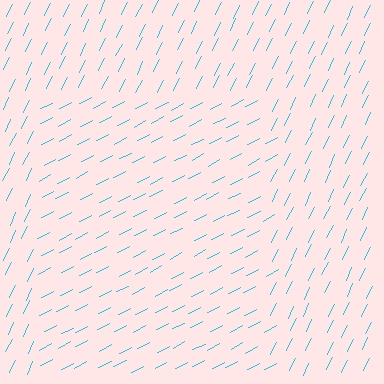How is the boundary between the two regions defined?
The boundary is defined purely by a change in line orientation (approximately 36 degrees difference). All lines are the same color and thickness.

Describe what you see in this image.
The image is filled with small cyan line segments. A rectangle region in the image has lines oriented differently from the surrounding lines, creating a visible texture boundary.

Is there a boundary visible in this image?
Yes, there is a texture boundary formed by a change in line orientation.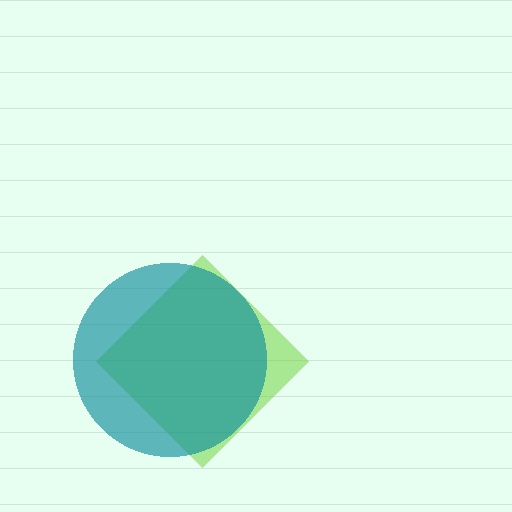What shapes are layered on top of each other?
The layered shapes are: a lime diamond, a teal circle.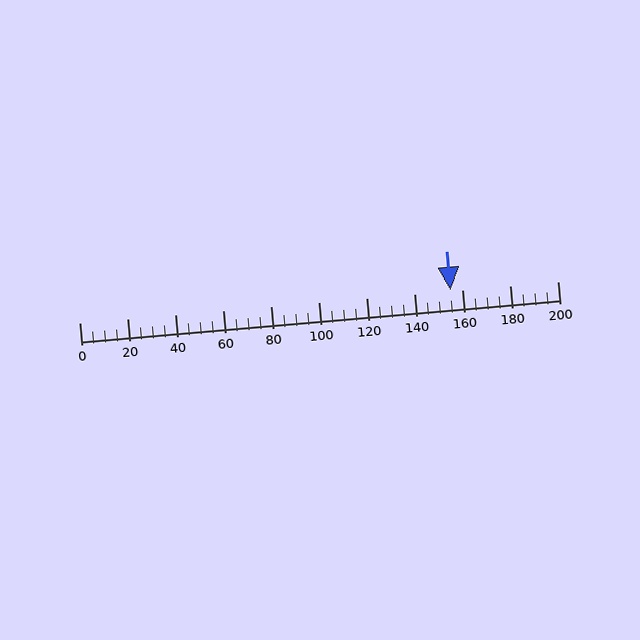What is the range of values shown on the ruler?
The ruler shows values from 0 to 200.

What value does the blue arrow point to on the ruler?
The blue arrow points to approximately 155.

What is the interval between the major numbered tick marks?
The major tick marks are spaced 20 units apart.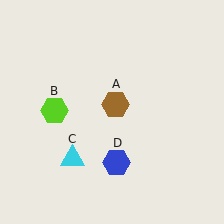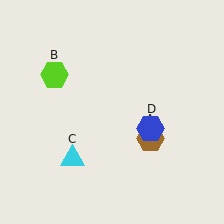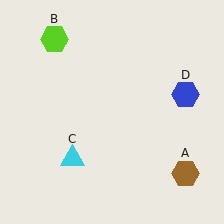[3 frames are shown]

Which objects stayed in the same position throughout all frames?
Cyan triangle (object C) remained stationary.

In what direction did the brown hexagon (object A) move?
The brown hexagon (object A) moved down and to the right.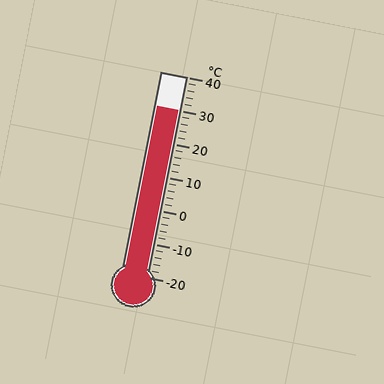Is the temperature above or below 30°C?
The temperature is at 30°C.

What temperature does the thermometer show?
The thermometer shows approximately 30°C.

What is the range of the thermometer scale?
The thermometer scale ranges from -20°C to 40°C.